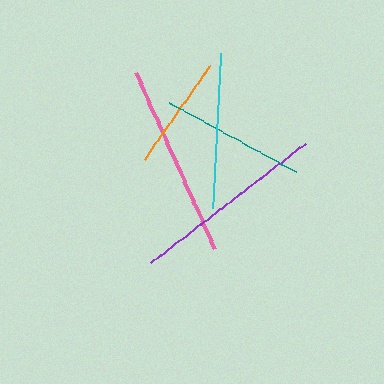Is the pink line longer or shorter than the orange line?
The pink line is longer than the orange line.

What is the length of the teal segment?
The teal segment is approximately 145 pixels long.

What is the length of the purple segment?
The purple segment is approximately 195 pixels long.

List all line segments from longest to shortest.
From longest to shortest: purple, pink, cyan, teal, orange.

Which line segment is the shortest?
The orange line is the shortest at approximately 115 pixels.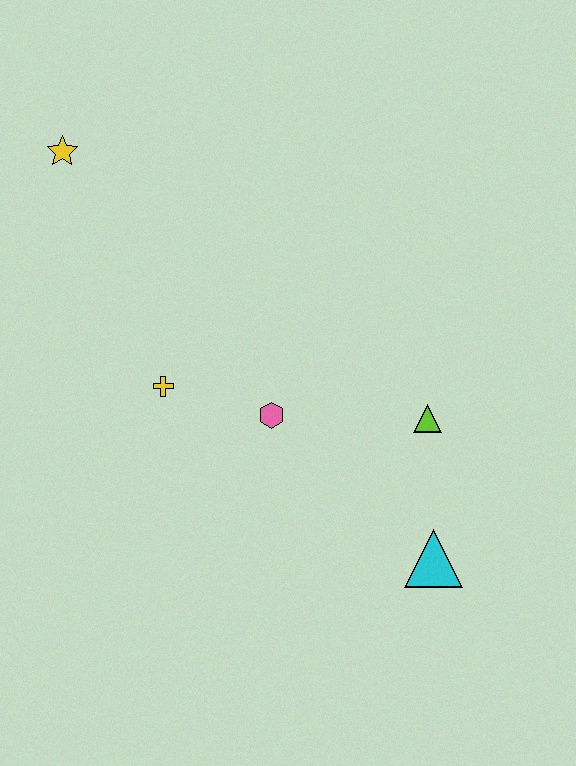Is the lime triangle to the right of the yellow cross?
Yes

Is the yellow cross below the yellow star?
Yes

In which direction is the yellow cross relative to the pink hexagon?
The yellow cross is to the left of the pink hexagon.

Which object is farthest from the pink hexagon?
The yellow star is farthest from the pink hexagon.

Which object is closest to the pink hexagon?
The yellow cross is closest to the pink hexagon.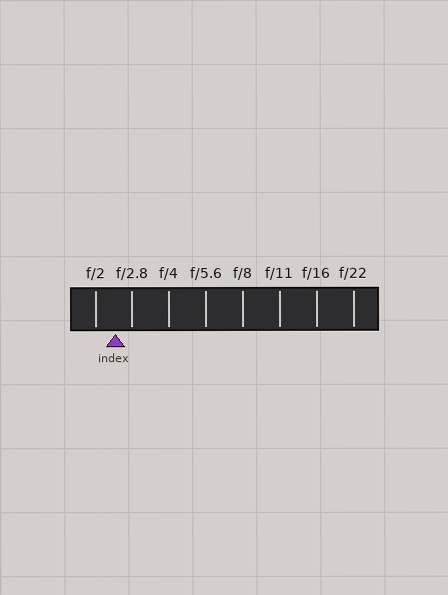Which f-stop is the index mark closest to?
The index mark is closest to f/2.8.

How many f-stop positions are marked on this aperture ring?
There are 8 f-stop positions marked.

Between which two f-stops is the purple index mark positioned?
The index mark is between f/2 and f/2.8.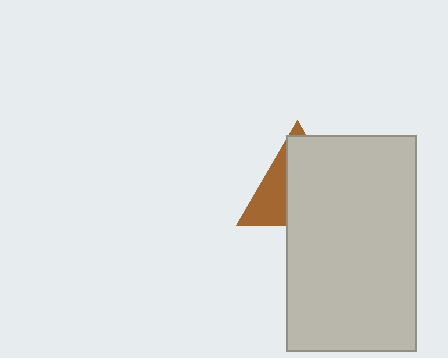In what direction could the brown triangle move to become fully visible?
The brown triangle could move left. That would shift it out from behind the light gray rectangle entirely.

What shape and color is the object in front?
The object in front is a light gray rectangle.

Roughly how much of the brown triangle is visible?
A small part of it is visible (roughly 35%).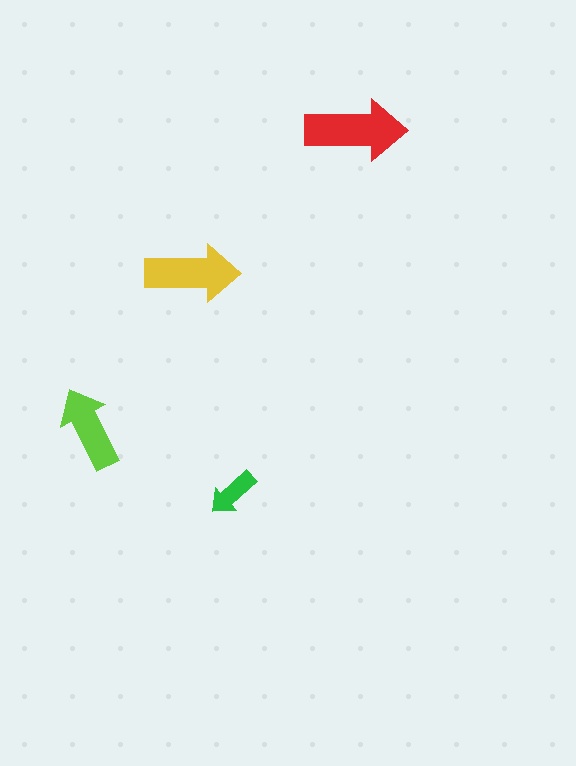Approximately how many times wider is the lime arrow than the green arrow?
About 1.5 times wider.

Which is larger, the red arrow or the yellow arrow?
The red one.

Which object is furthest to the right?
The red arrow is rightmost.